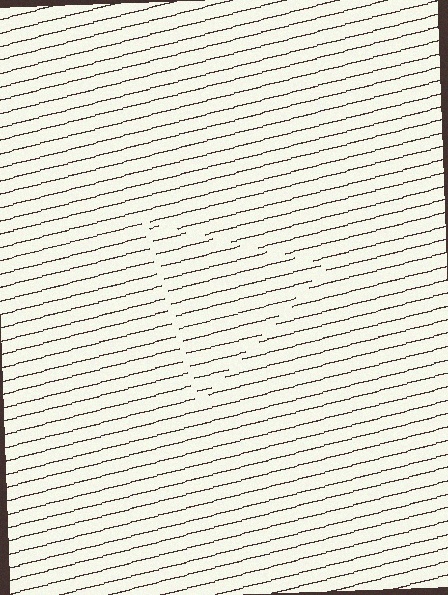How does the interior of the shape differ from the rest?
The interior of the shape contains the same grating, shifted by half a period — the contour is defined by the phase discontinuity where line-ends from the inner and outer gratings abut.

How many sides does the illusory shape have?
3 sides — the line-ends trace a triangle.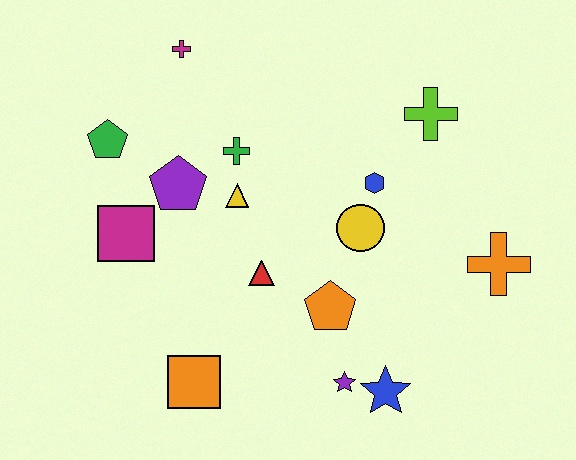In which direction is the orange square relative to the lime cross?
The orange square is below the lime cross.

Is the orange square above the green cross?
No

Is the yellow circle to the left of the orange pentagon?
No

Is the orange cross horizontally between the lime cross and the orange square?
No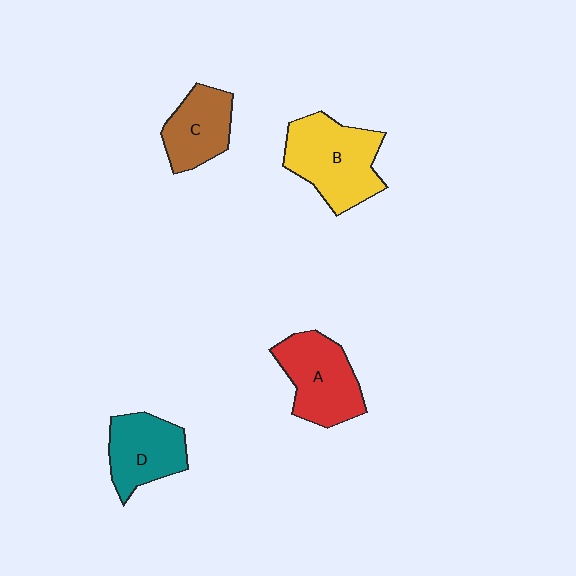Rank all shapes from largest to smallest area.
From largest to smallest: B (yellow), A (red), D (teal), C (brown).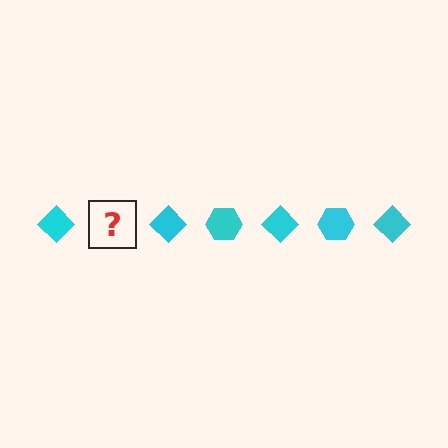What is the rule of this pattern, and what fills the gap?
The rule is that the pattern cycles through diamond, hexagon shapes in cyan. The gap should be filled with a cyan hexagon.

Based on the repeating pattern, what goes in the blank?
The blank should be a cyan hexagon.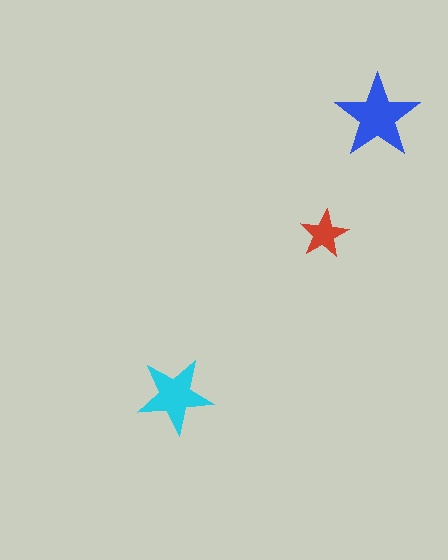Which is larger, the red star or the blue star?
The blue one.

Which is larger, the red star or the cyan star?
The cyan one.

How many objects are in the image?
There are 3 objects in the image.